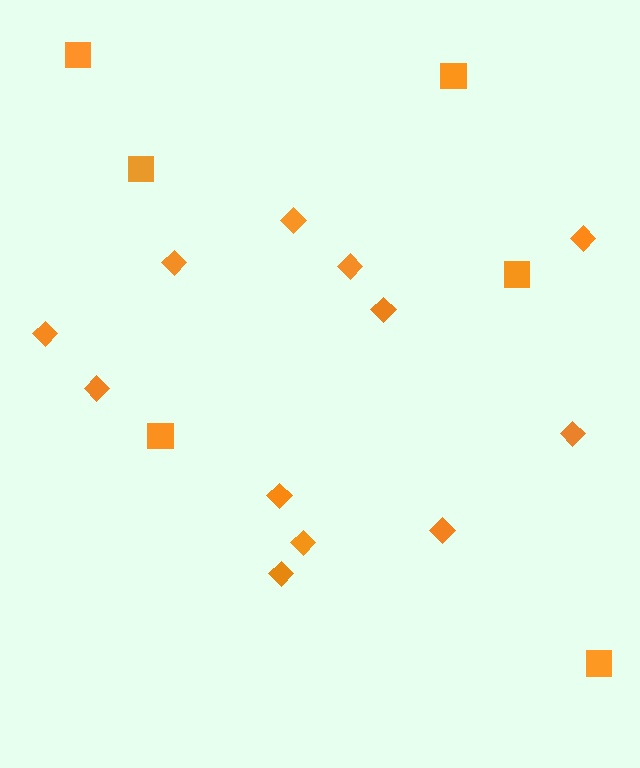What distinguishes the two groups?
There are 2 groups: one group of diamonds (12) and one group of squares (6).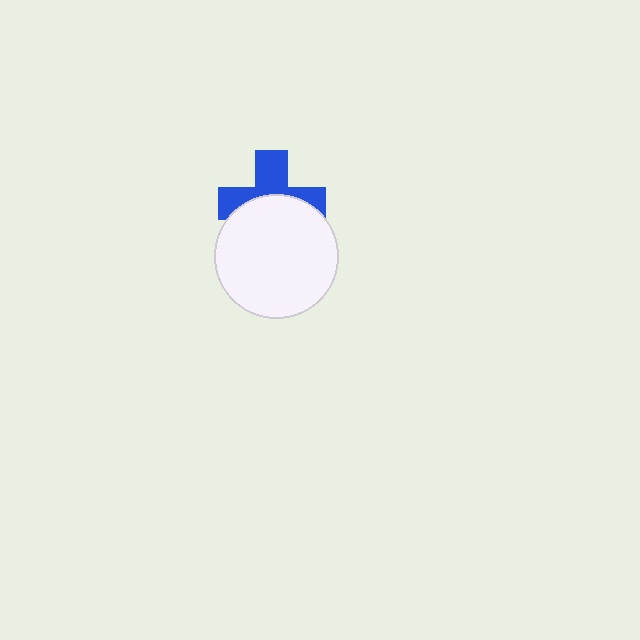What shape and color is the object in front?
The object in front is a white circle.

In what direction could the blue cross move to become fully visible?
The blue cross could move up. That would shift it out from behind the white circle entirely.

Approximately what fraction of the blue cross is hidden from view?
Roughly 51% of the blue cross is hidden behind the white circle.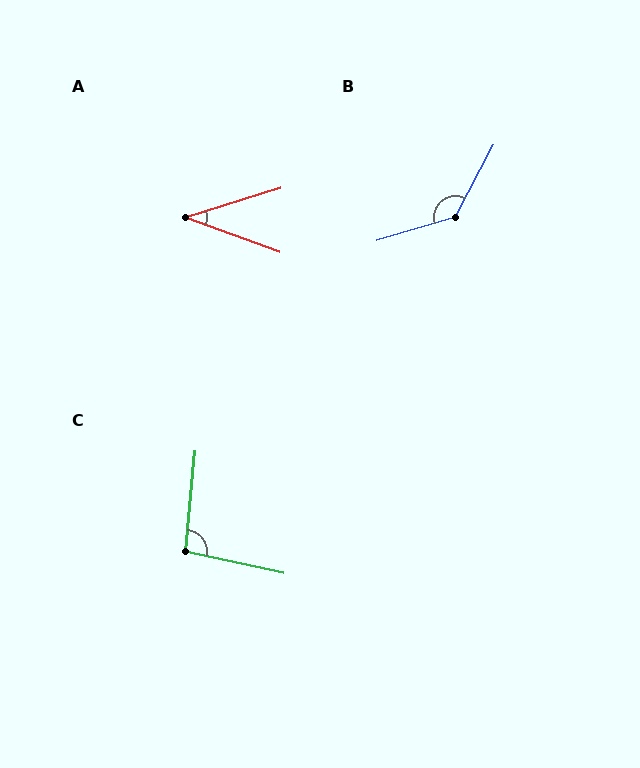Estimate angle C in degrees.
Approximately 97 degrees.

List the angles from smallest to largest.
A (37°), C (97°), B (135°).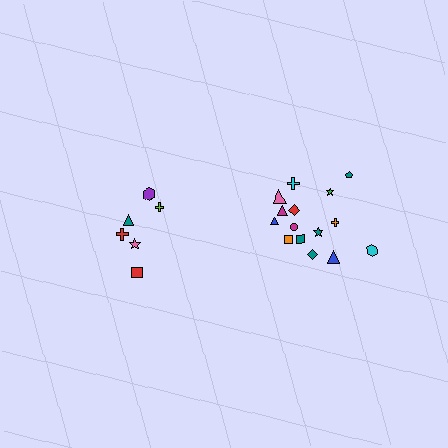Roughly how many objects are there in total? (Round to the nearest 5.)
Roughly 20 objects in total.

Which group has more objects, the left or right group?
The right group.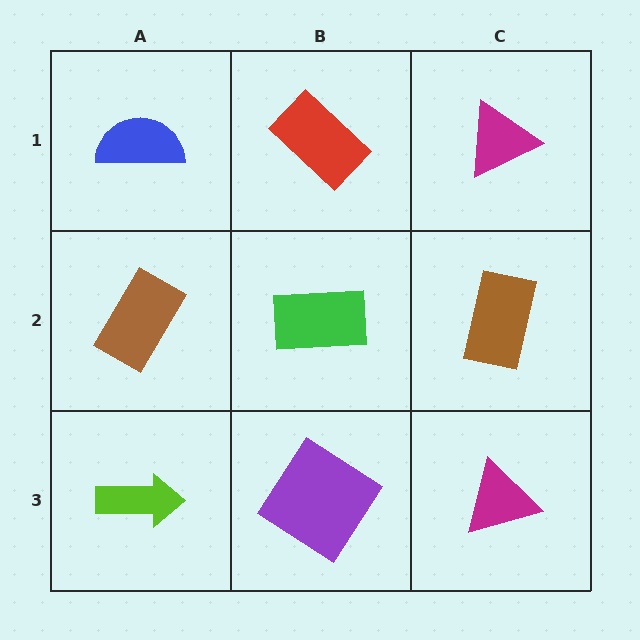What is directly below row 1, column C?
A brown rectangle.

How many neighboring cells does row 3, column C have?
2.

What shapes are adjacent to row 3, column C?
A brown rectangle (row 2, column C), a purple diamond (row 3, column B).